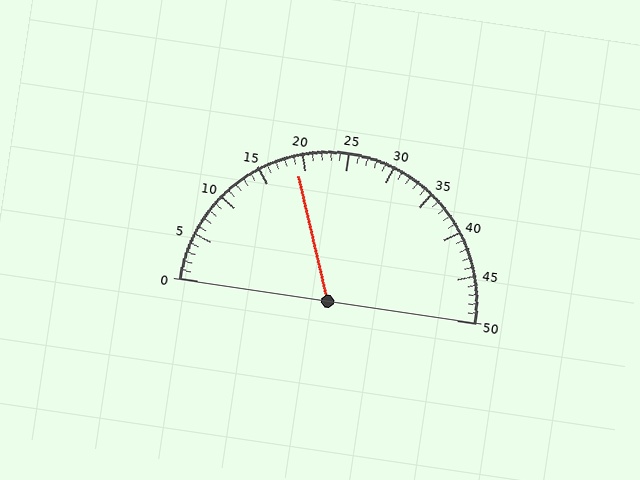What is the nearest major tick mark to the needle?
The nearest major tick mark is 20.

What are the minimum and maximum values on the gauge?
The gauge ranges from 0 to 50.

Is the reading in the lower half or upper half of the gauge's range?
The reading is in the lower half of the range (0 to 50).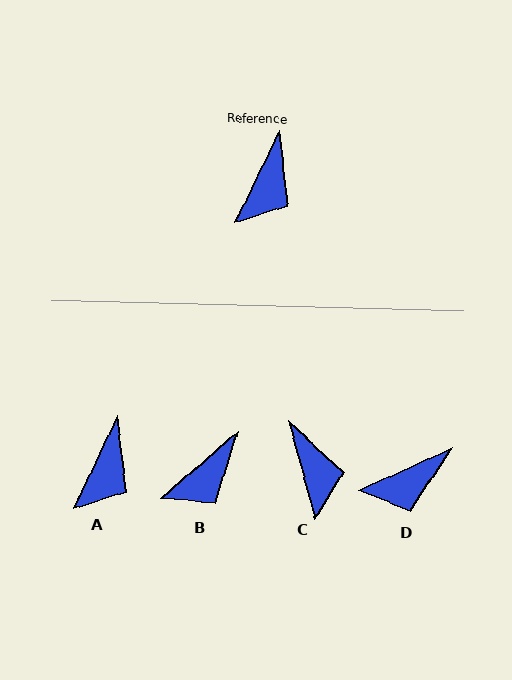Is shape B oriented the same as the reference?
No, it is off by about 23 degrees.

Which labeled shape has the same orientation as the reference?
A.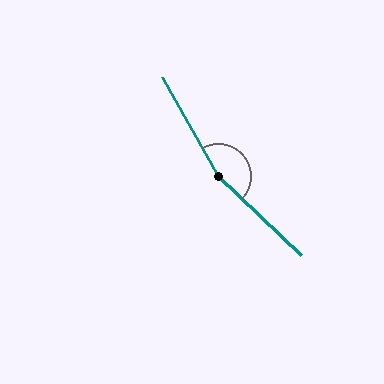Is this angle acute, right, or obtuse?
It is obtuse.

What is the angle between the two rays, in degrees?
Approximately 163 degrees.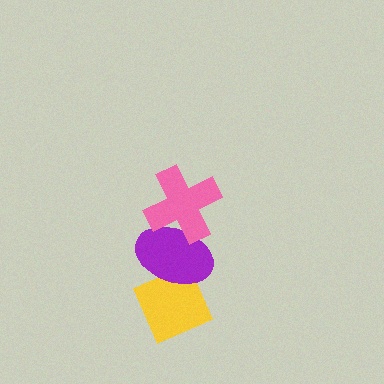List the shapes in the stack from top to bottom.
From top to bottom: the pink cross, the purple ellipse, the yellow diamond.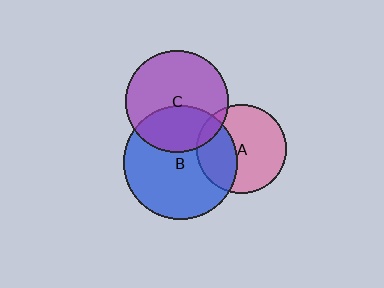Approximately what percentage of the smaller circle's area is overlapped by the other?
Approximately 35%.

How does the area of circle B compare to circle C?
Approximately 1.2 times.